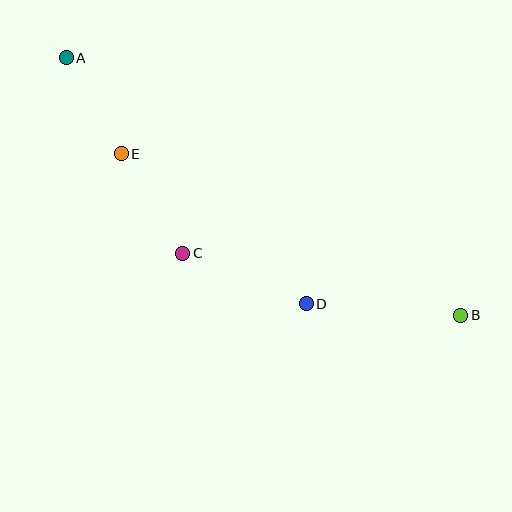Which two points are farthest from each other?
Points A and B are farthest from each other.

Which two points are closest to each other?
Points A and E are closest to each other.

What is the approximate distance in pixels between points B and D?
The distance between B and D is approximately 155 pixels.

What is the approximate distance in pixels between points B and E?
The distance between B and E is approximately 376 pixels.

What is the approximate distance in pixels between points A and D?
The distance between A and D is approximately 344 pixels.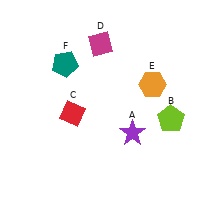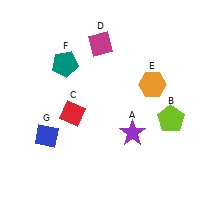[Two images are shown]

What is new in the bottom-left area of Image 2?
A blue diamond (G) was added in the bottom-left area of Image 2.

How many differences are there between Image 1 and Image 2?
There is 1 difference between the two images.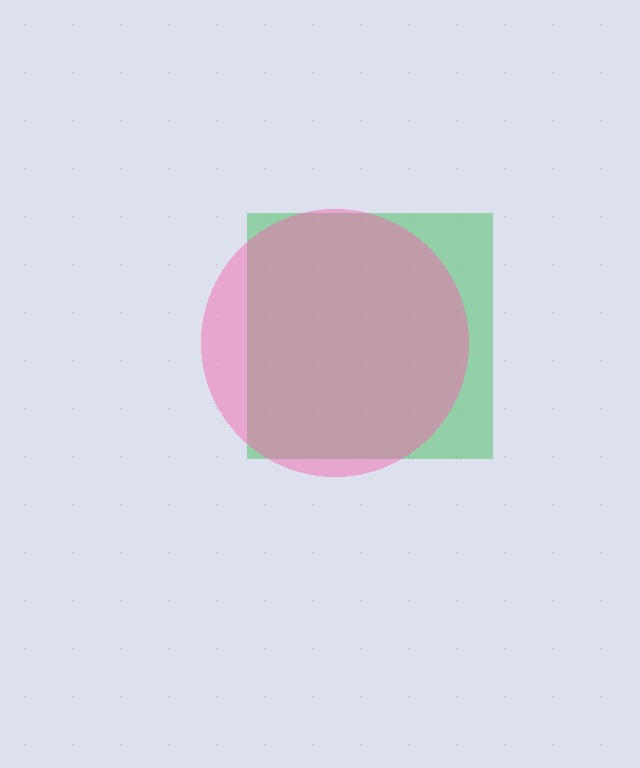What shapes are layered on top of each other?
The layered shapes are: a green square, a pink circle.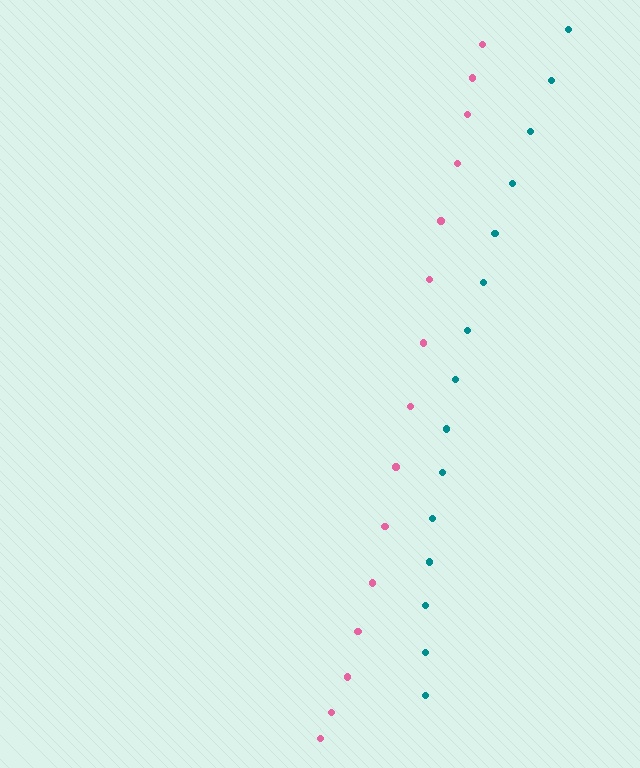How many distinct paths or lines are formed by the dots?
There are 2 distinct paths.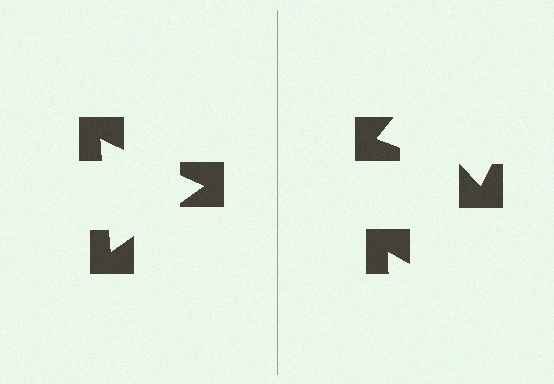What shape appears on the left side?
An illusory triangle.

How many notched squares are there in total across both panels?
6 — 3 on each side.